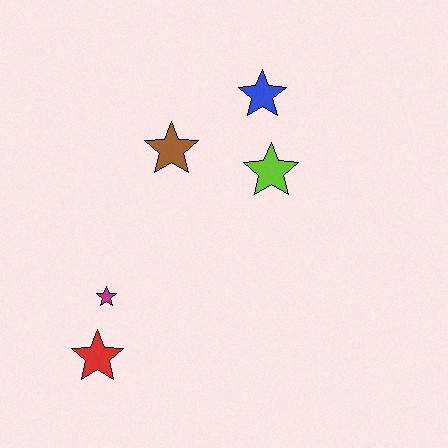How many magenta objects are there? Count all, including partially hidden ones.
There is 1 magenta object.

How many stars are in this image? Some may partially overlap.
There are 5 stars.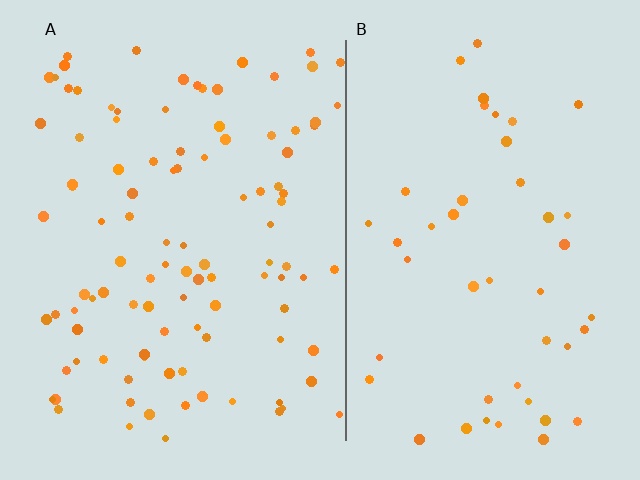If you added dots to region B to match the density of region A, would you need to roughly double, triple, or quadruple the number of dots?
Approximately double.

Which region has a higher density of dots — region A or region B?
A (the left).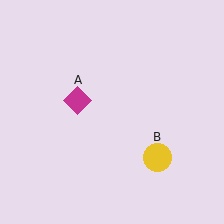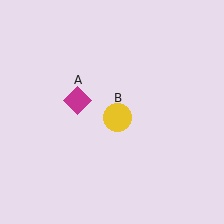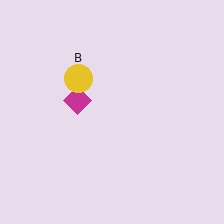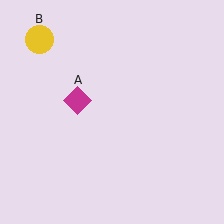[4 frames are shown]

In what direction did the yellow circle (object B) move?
The yellow circle (object B) moved up and to the left.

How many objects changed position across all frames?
1 object changed position: yellow circle (object B).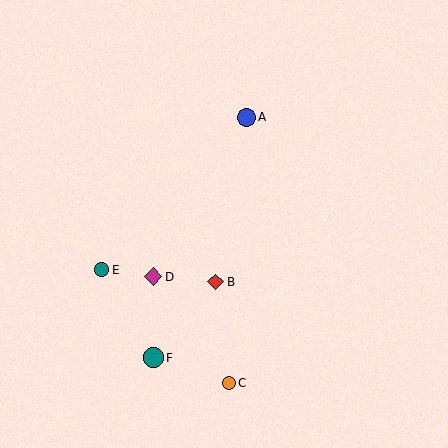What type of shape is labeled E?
Shape E is a teal circle.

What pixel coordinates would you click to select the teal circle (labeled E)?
Click at (102, 270) to select the teal circle E.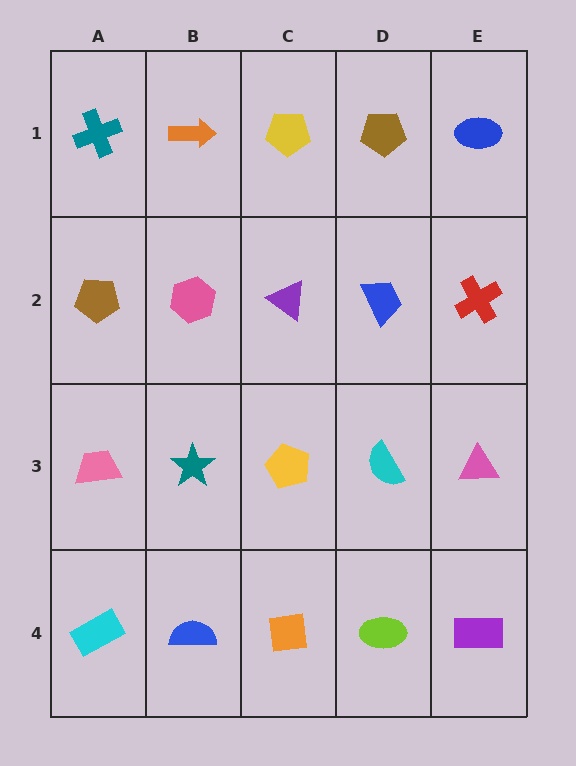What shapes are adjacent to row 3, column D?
A blue trapezoid (row 2, column D), a lime ellipse (row 4, column D), a yellow pentagon (row 3, column C), a pink triangle (row 3, column E).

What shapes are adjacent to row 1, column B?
A pink hexagon (row 2, column B), a teal cross (row 1, column A), a yellow pentagon (row 1, column C).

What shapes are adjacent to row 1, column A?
A brown pentagon (row 2, column A), an orange arrow (row 1, column B).